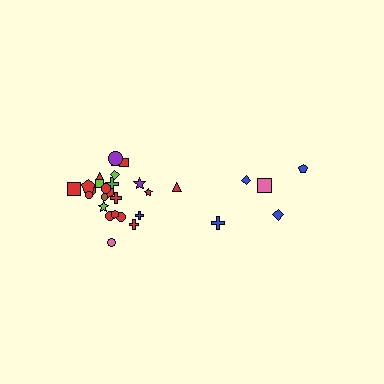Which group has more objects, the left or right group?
The left group.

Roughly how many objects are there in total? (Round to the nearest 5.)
Roughly 30 objects in total.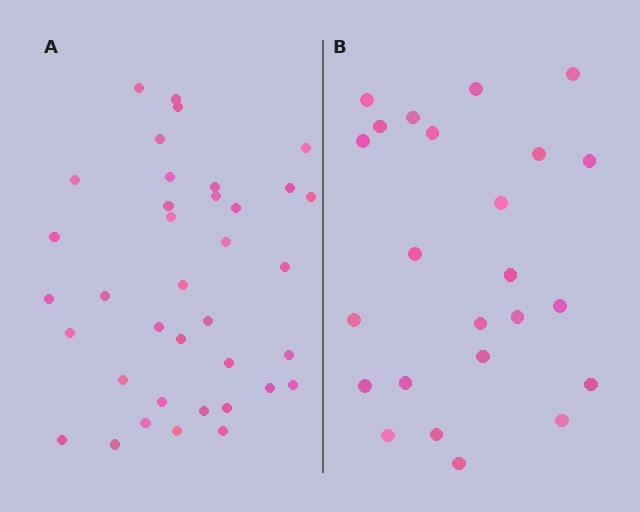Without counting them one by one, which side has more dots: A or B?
Region A (the left region) has more dots.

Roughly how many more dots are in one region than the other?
Region A has approximately 15 more dots than region B.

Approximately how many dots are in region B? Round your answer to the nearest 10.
About 20 dots. (The exact count is 24, which rounds to 20.)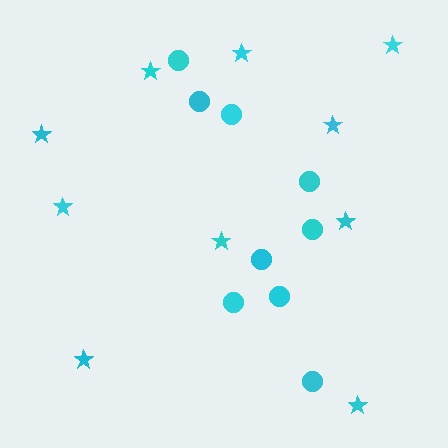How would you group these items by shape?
There are 2 groups: one group of circles (9) and one group of stars (10).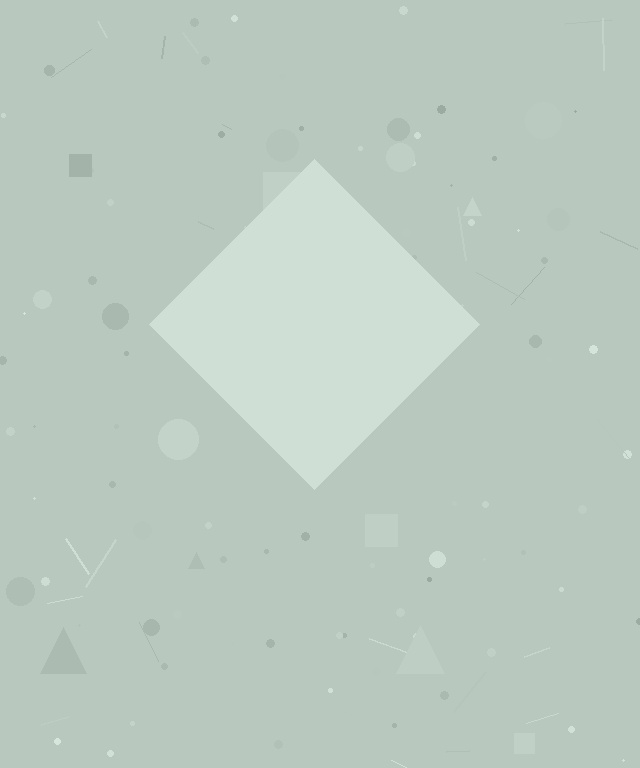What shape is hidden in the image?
A diamond is hidden in the image.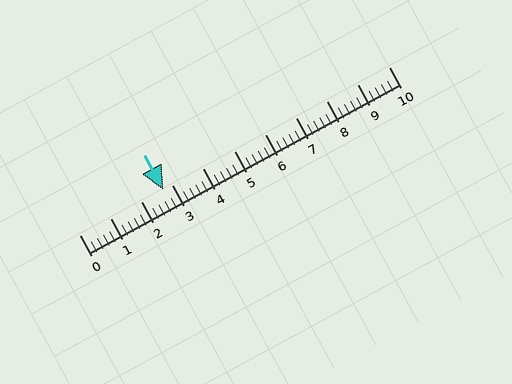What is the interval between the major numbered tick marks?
The major tick marks are spaced 1 units apart.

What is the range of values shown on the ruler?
The ruler shows values from 0 to 10.